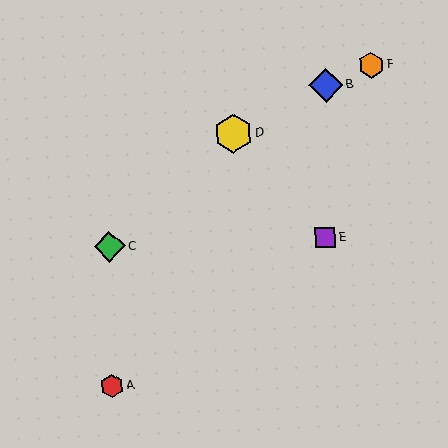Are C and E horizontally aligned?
Yes, both are at y≈246.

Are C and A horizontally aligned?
No, C is at y≈246 and A is at y≈386.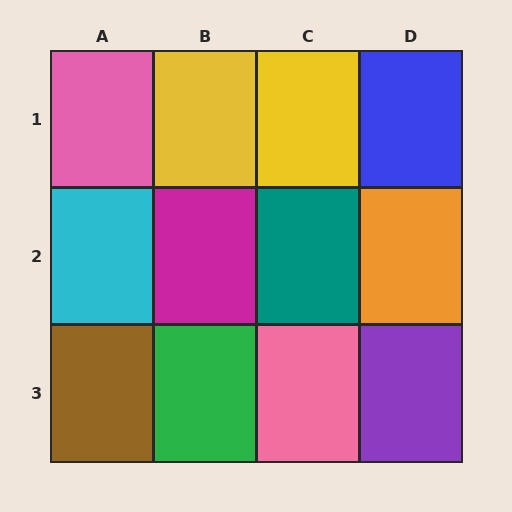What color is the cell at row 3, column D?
Purple.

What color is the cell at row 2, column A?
Cyan.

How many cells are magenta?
1 cell is magenta.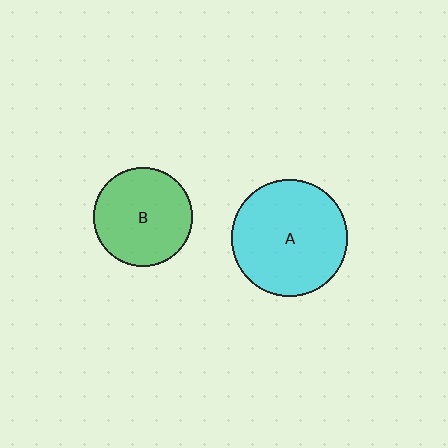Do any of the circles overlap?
No, none of the circles overlap.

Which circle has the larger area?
Circle A (cyan).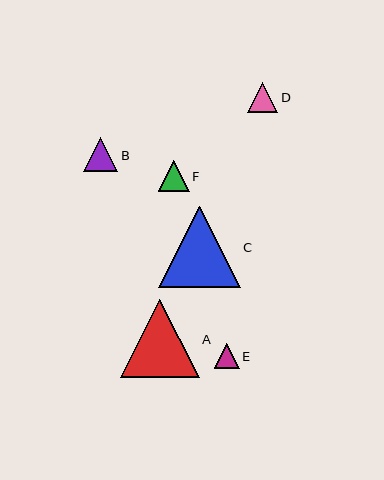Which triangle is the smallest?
Triangle E is the smallest with a size of approximately 25 pixels.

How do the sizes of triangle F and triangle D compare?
Triangle F and triangle D are approximately the same size.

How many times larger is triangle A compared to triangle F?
Triangle A is approximately 2.5 times the size of triangle F.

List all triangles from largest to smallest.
From largest to smallest: C, A, B, F, D, E.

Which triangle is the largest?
Triangle C is the largest with a size of approximately 81 pixels.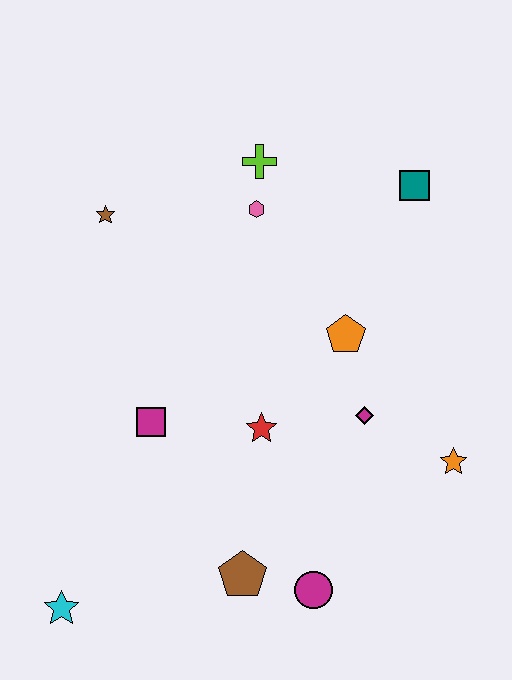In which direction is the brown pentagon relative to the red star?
The brown pentagon is below the red star.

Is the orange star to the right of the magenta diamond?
Yes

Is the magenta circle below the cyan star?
No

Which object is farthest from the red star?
The teal square is farthest from the red star.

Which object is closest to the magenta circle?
The brown pentagon is closest to the magenta circle.